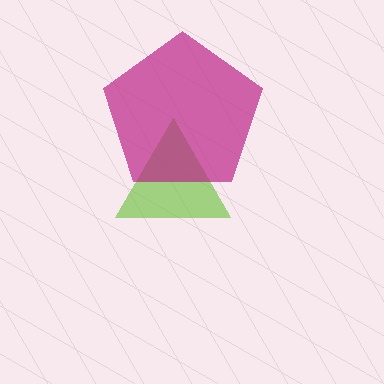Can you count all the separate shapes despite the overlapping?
Yes, there are 2 separate shapes.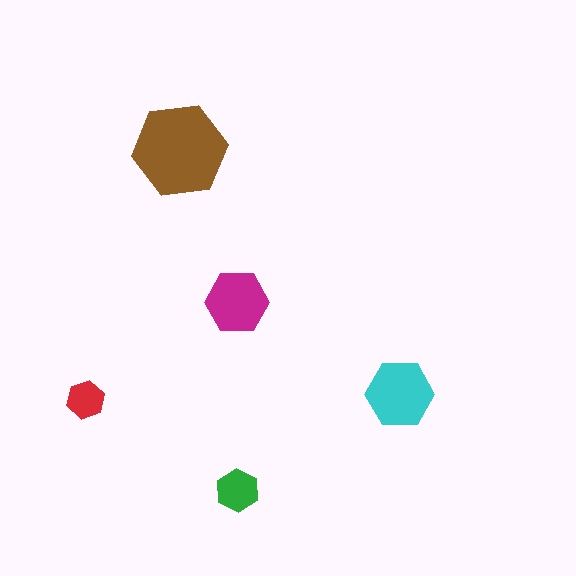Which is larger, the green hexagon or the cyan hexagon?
The cyan one.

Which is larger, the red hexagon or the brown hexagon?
The brown one.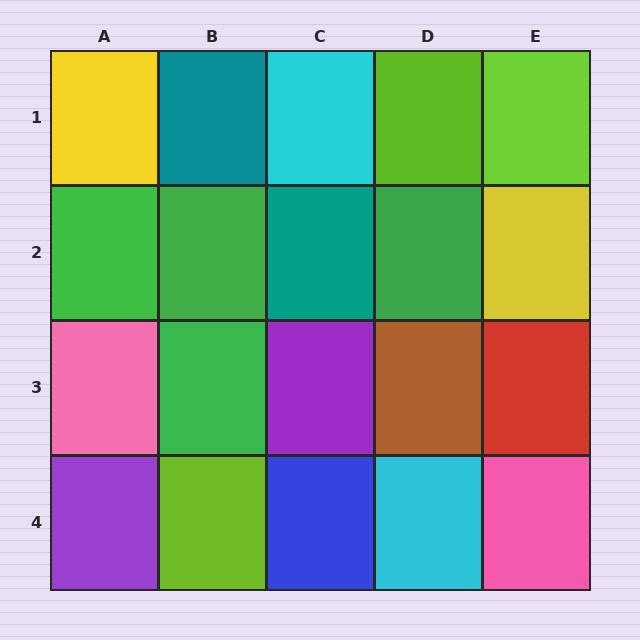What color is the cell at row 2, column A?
Green.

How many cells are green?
4 cells are green.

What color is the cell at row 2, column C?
Teal.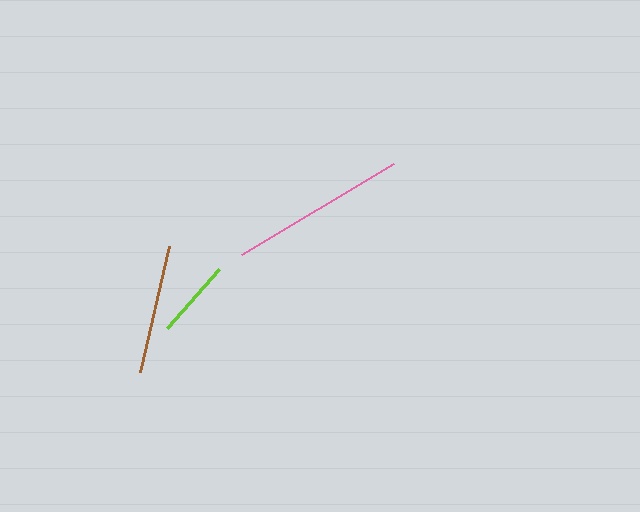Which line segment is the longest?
The pink line is the longest at approximately 178 pixels.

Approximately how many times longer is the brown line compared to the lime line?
The brown line is approximately 1.7 times the length of the lime line.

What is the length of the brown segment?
The brown segment is approximately 129 pixels long.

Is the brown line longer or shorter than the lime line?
The brown line is longer than the lime line.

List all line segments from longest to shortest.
From longest to shortest: pink, brown, lime.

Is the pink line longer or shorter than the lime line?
The pink line is longer than the lime line.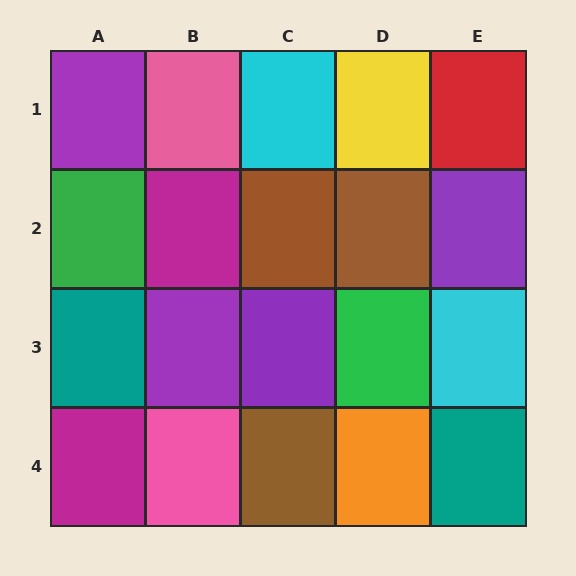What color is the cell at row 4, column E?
Teal.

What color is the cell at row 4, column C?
Brown.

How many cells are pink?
2 cells are pink.